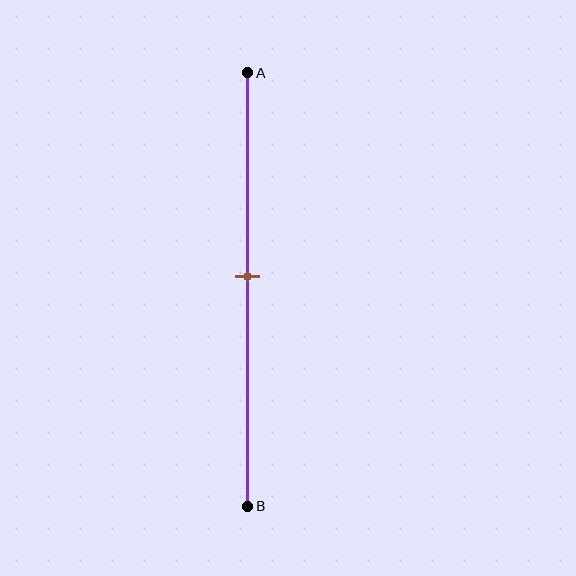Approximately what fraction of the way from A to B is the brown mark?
The brown mark is approximately 45% of the way from A to B.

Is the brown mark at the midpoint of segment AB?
Yes, the mark is approximately at the midpoint.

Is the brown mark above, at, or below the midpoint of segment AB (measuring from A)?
The brown mark is approximately at the midpoint of segment AB.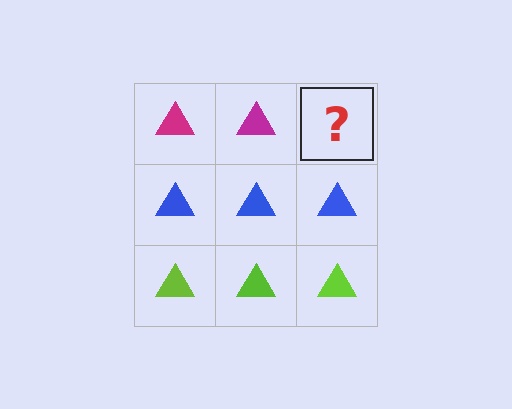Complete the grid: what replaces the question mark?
The question mark should be replaced with a magenta triangle.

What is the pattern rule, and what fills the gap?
The rule is that each row has a consistent color. The gap should be filled with a magenta triangle.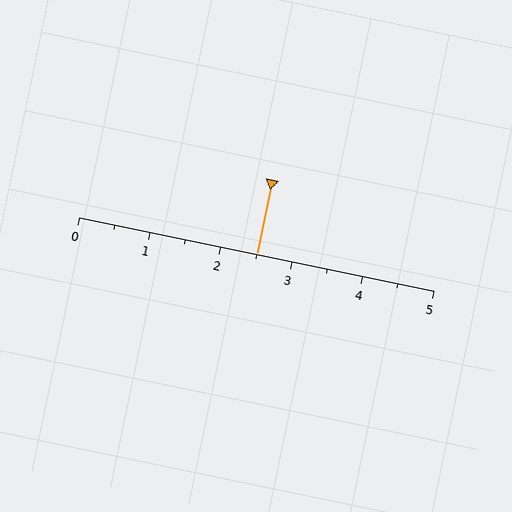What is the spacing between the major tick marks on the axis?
The major ticks are spaced 1 apart.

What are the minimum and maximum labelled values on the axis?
The axis runs from 0 to 5.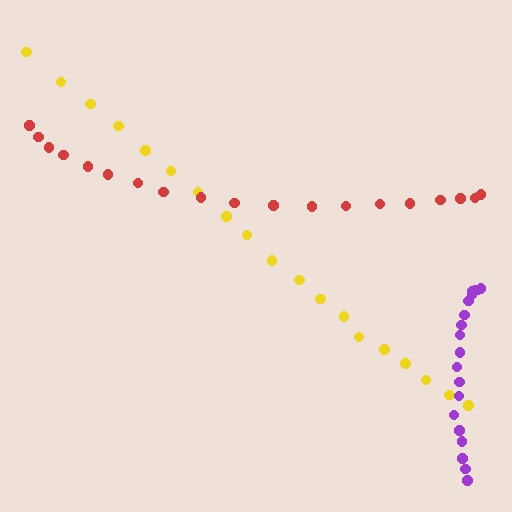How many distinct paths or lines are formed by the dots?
There are 3 distinct paths.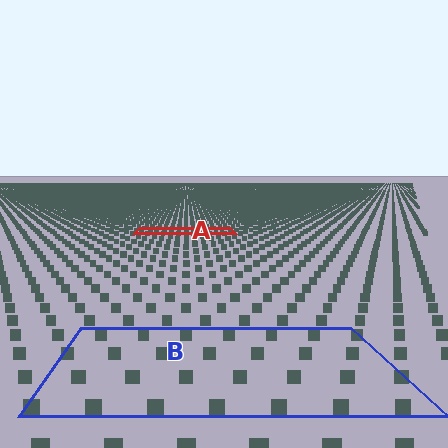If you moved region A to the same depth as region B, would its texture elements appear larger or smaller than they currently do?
They would appear larger. At a closer depth, the same texture elements are projected at a bigger on-screen size.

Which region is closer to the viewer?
Region B is closer. The texture elements there are larger and more spread out.